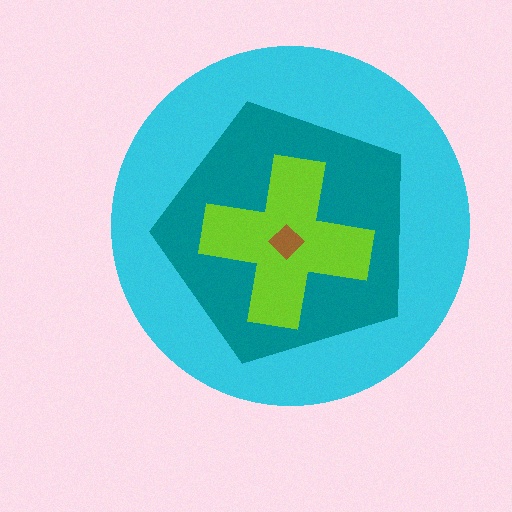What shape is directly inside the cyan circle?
The teal pentagon.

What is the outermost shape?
The cyan circle.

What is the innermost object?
The brown diamond.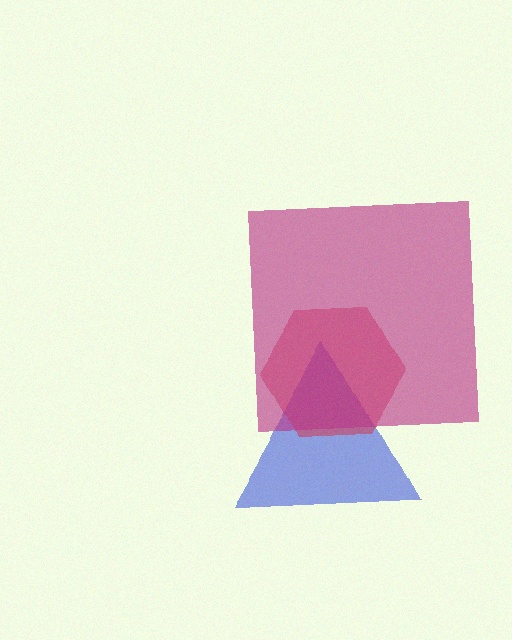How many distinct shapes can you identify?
There are 3 distinct shapes: a blue triangle, a red hexagon, a magenta square.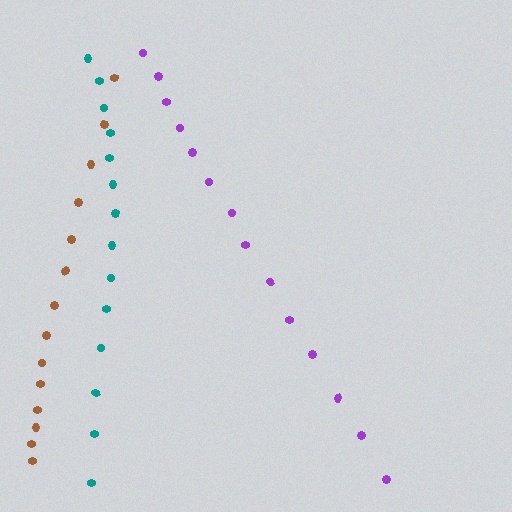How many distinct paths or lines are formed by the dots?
There are 3 distinct paths.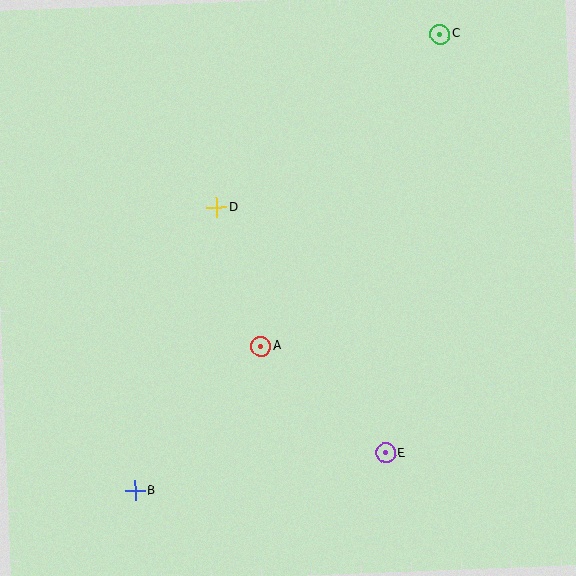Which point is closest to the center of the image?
Point A at (261, 347) is closest to the center.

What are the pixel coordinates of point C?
Point C is at (440, 34).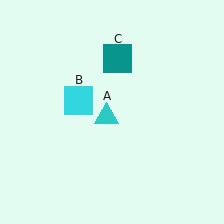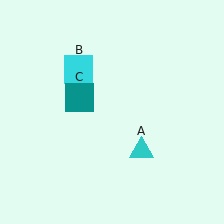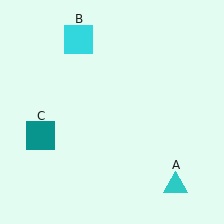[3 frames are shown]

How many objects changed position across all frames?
3 objects changed position: cyan triangle (object A), cyan square (object B), teal square (object C).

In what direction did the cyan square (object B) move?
The cyan square (object B) moved up.